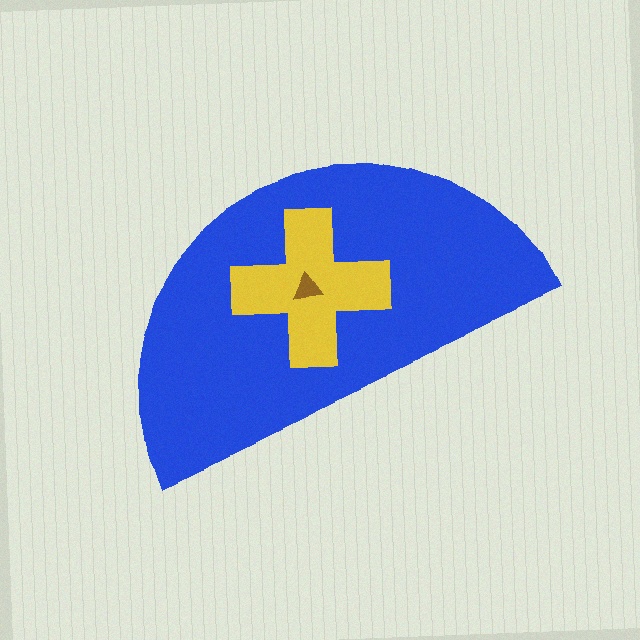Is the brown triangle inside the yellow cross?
Yes.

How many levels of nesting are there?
3.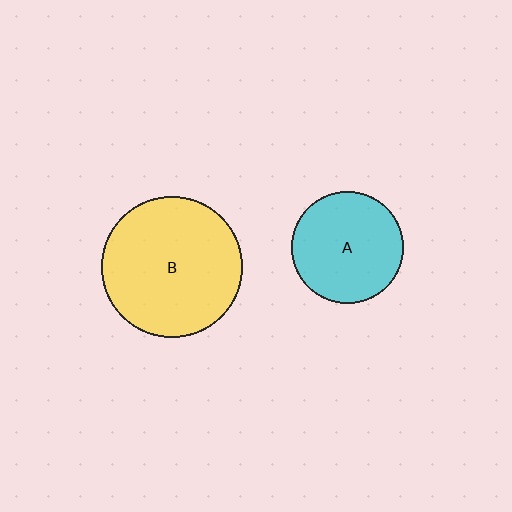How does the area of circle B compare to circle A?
Approximately 1.6 times.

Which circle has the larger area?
Circle B (yellow).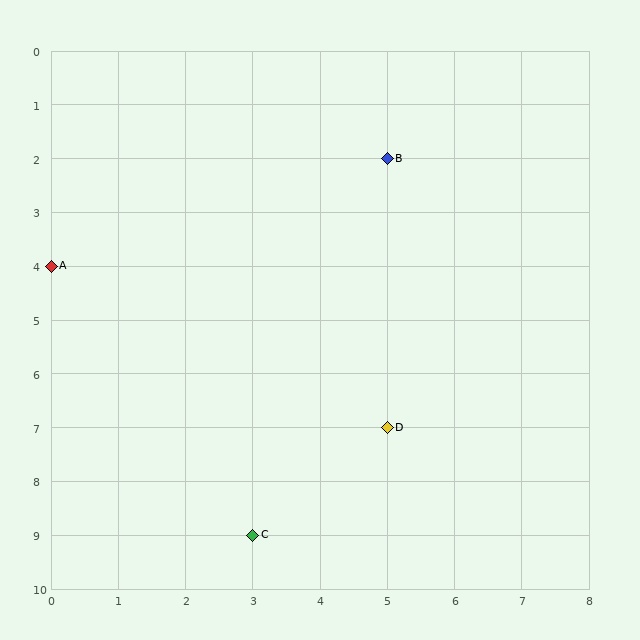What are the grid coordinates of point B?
Point B is at grid coordinates (5, 2).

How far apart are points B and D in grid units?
Points B and D are 5 rows apart.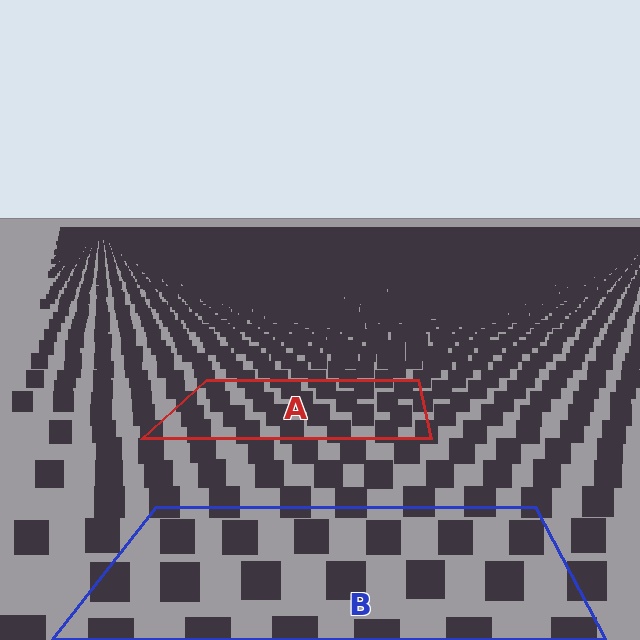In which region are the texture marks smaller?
The texture marks are smaller in region A, because it is farther away.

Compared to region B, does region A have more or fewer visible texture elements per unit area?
Region A has more texture elements per unit area — they are packed more densely because it is farther away.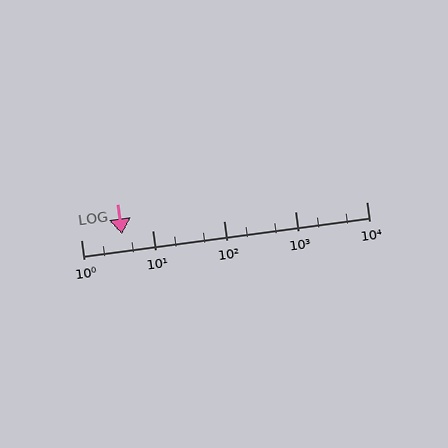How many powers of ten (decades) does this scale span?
The scale spans 4 decades, from 1 to 10000.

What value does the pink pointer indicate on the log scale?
The pointer indicates approximately 3.8.